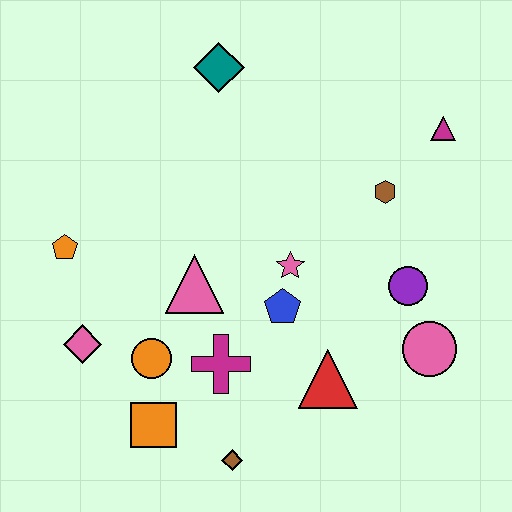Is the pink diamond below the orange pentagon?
Yes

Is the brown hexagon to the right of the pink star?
Yes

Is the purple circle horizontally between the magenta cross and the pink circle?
Yes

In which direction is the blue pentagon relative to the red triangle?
The blue pentagon is above the red triangle.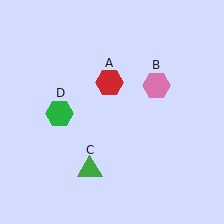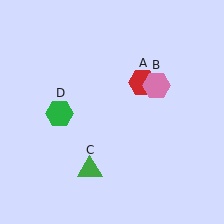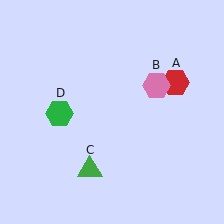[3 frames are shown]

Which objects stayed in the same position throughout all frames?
Pink hexagon (object B) and green triangle (object C) and green hexagon (object D) remained stationary.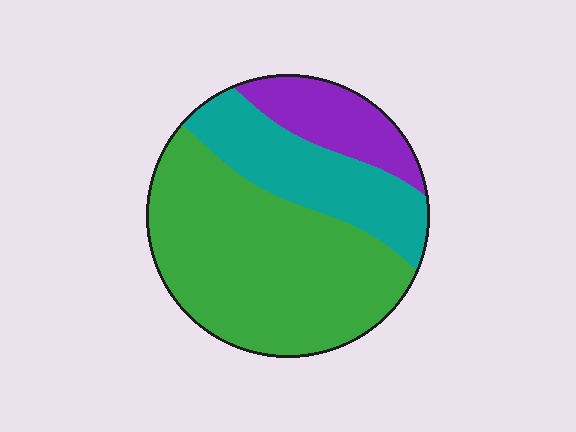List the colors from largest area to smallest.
From largest to smallest: green, teal, purple.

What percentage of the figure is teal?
Teal takes up between a quarter and a half of the figure.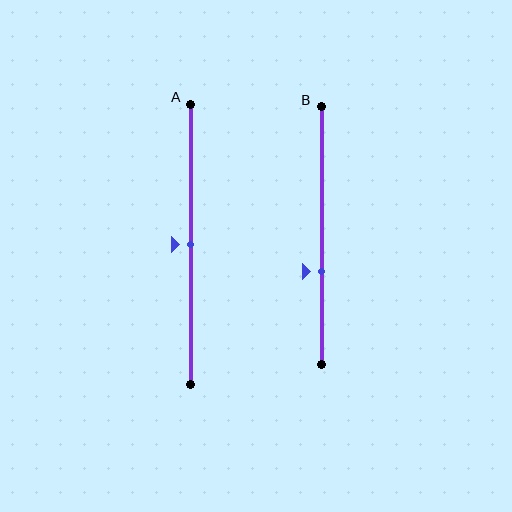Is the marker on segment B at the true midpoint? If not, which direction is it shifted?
No, the marker on segment B is shifted downward by about 14% of the segment length.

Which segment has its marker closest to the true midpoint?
Segment A has its marker closest to the true midpoint.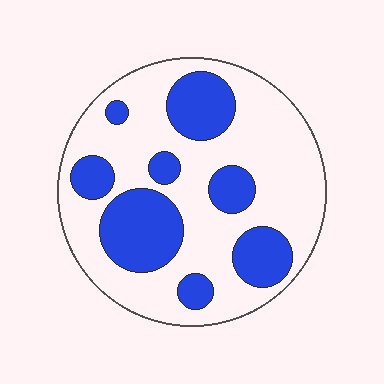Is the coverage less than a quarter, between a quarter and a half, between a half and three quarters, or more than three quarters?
Between a quarter and a half.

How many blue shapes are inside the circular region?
8.